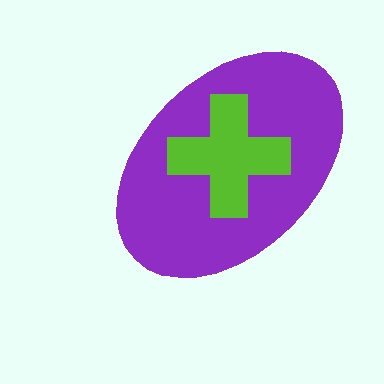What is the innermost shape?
The lime cross.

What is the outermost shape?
The purple ellipse.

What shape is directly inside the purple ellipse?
The lime cross.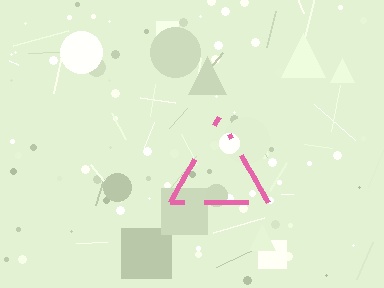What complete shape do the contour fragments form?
The contour fragments form a triangle.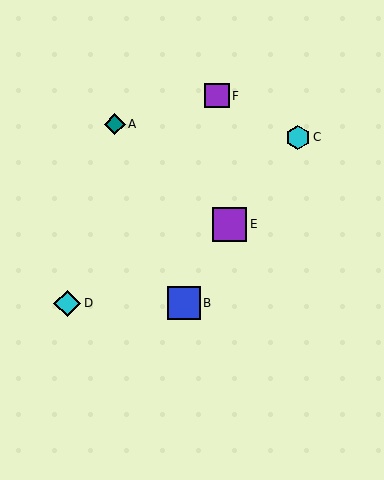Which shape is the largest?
The purple square (labeled E) is the largest.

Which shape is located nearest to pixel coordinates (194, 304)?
The blue square (labeled B) at (184, 303) is nearest to that location.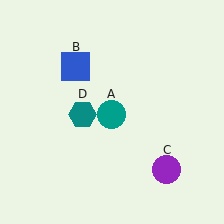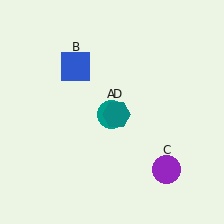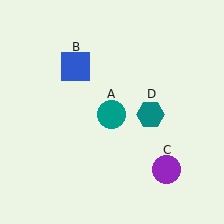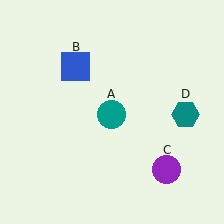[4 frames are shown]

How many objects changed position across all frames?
1 object changed position: teal hexagon (object D).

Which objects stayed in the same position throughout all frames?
Teal circle (object A) and blue square (object B) and purple circle (object C) remained stationary.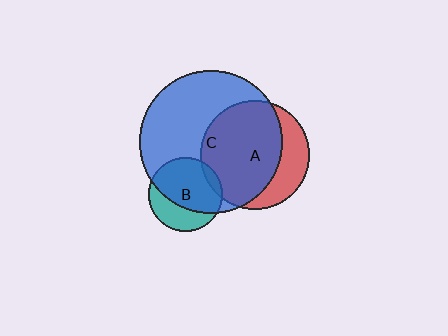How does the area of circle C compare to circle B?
Approximately 3.7 times.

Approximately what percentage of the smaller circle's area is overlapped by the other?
Approximately 70%.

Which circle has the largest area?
Circle C (blue).